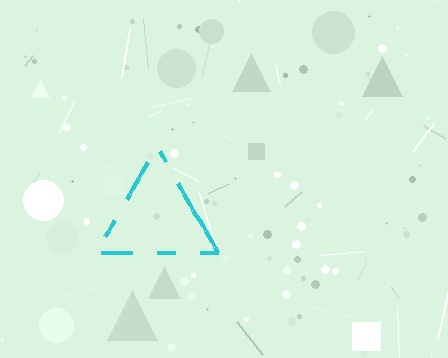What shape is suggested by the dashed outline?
The dashed outline suggests a triangle.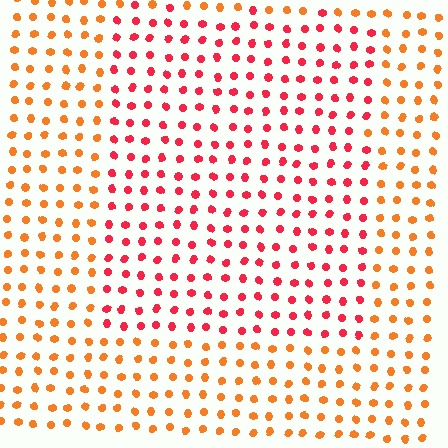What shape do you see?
I see a rectangle.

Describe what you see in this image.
The image is filled with small orange elements in a uniform arrangement. A rectangle-shaped region is visible where the elements are tinted to a slightly different hue, forming a subtle color boundary.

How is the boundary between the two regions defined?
The boundary is defined purely by a slight shift in hue (about 36 degrees). Spacing, size, and orientation are identical on both sides.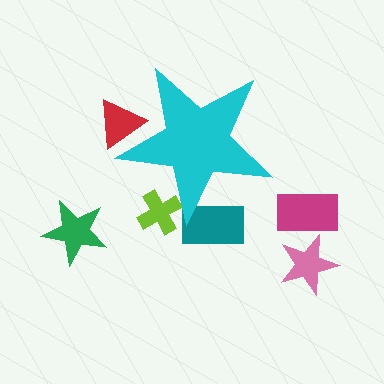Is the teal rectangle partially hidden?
Yes, the teal rectangle is partially hidden behind the cyan star.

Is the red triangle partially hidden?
Yes, the red triangle is partially hidden behind the cyan star.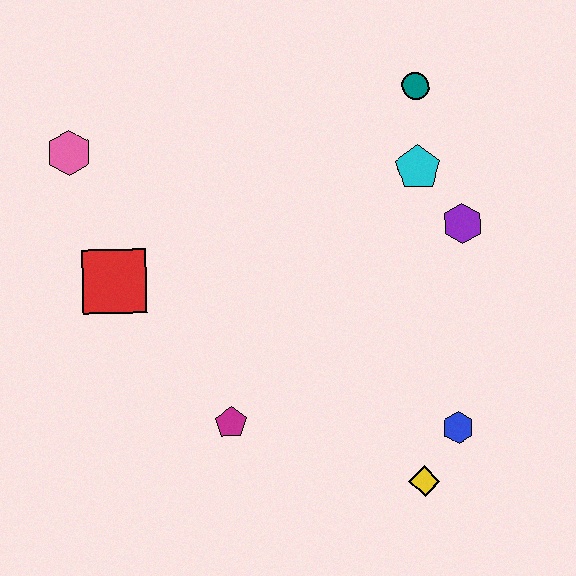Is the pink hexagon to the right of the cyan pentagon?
No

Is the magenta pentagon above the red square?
No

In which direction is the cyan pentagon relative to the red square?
The cyan pentagon is to the right of the red square.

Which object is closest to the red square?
The pink hexagon is closest to the red square.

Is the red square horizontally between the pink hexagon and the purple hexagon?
Yes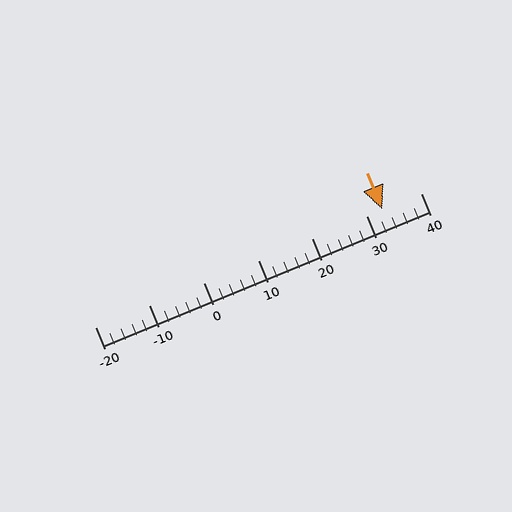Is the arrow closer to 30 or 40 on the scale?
The arrow is closer to 30.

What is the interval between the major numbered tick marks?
The major tick marks are spaced 10 units apart.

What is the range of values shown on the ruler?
The ruler shows values from -20 to 40.